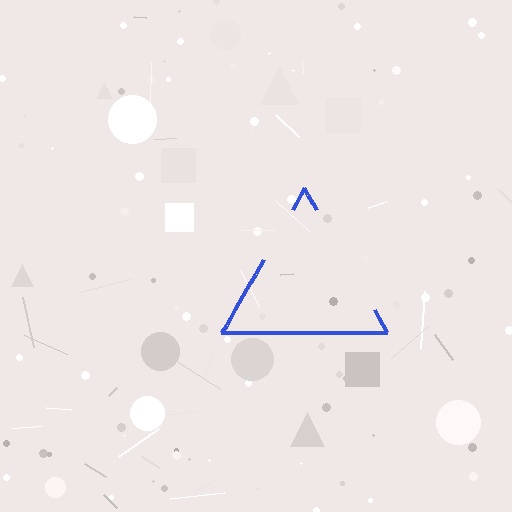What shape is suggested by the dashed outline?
The dashed outline suggests a triangle.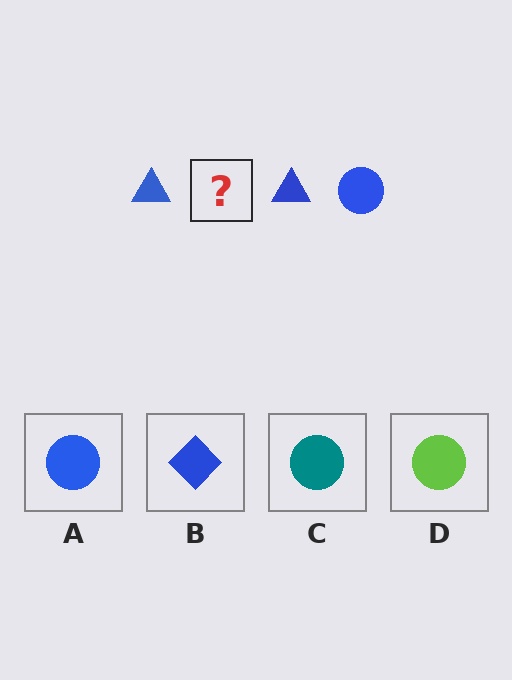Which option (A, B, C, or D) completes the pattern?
A.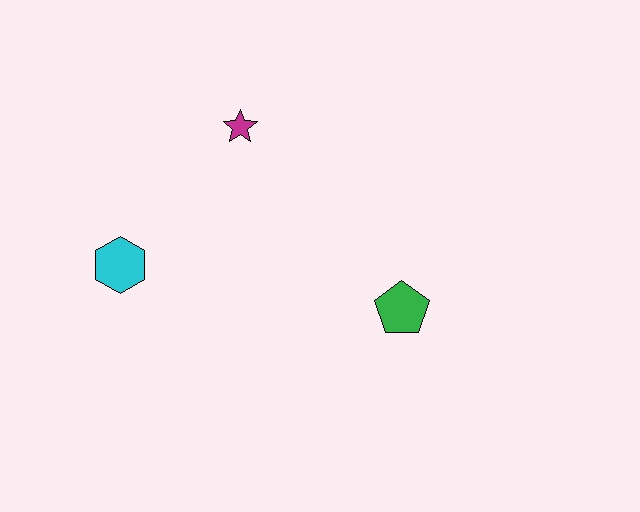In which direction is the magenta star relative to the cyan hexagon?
The magenta star is above the cyan hexagon.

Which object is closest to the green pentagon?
The magenta star is closest to the green pentagon.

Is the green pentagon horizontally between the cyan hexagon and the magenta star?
No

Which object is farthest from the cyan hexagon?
The green pentagon is farthest from the cyan hexagon.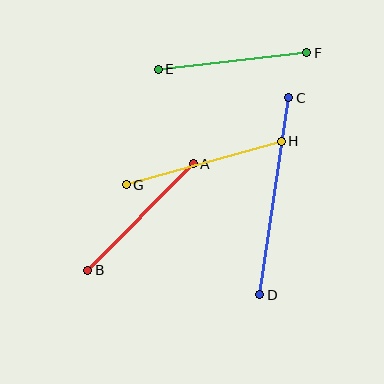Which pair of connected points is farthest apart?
Points C and D are farthest apart.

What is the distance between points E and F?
The distance is approximately 149 pixels.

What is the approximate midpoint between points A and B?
The midpoint is at approximately (141, 217) pixels.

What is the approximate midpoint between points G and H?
The midpoint is at approximately (204, 163) pixels.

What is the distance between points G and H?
The distance is approximately 161 pixels.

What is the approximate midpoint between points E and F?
The midpoint is at approximately (233, 61) pixels.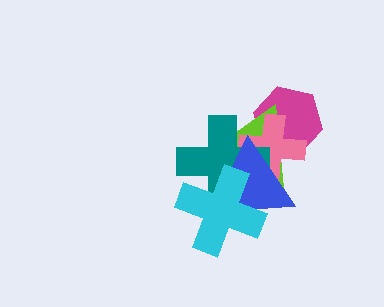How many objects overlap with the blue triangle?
5 objects overlap with the blue triangle.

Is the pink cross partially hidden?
Yes, it is partially covered by another shape.